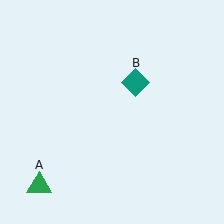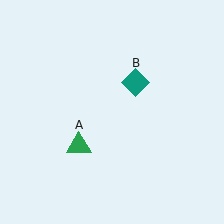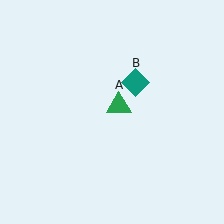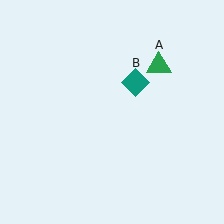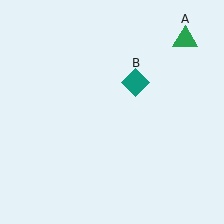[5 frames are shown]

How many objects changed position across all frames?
1 object changed position: green triangle (object A).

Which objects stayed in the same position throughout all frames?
Teal diamond (object B) remained stationary.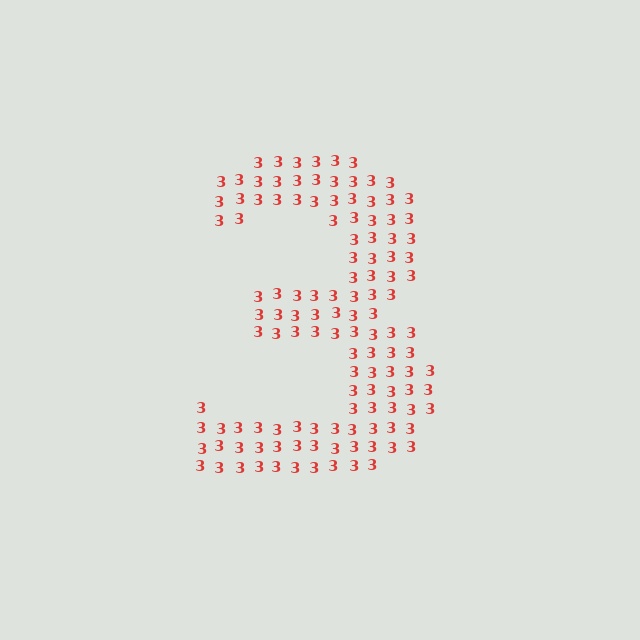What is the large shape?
The large shape is the digit 3.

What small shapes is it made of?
It is made of small digit 3's.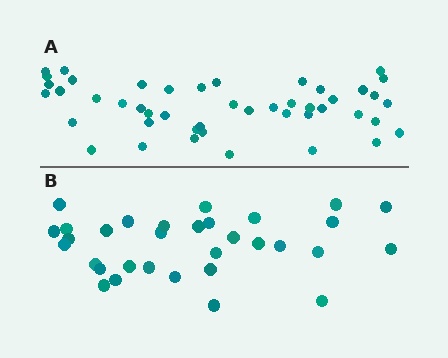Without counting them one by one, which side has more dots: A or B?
Region A (the top region) has more dots.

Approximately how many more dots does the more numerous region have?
Region A has approximately 15 more dots than region B.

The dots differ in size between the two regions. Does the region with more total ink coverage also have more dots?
No. Region B has more total ink coverage because its dots are larger, but region A actually contains more individual dots. Total area can be misleading — the number of items is what matters here.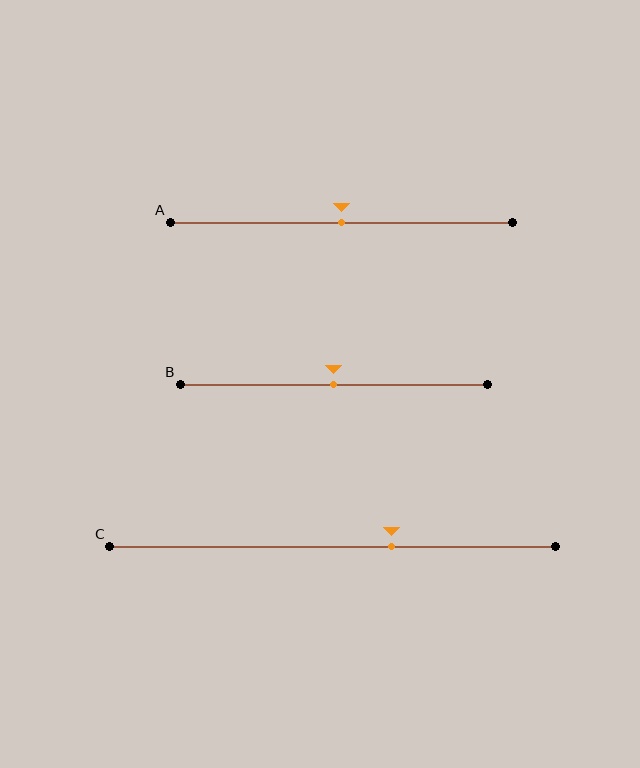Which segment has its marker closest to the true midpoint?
Segment A has its marker closest to the true midpoint.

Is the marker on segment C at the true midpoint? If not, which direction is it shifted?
No, the marker on segment C is shifted to the right by about 13% of the segment length.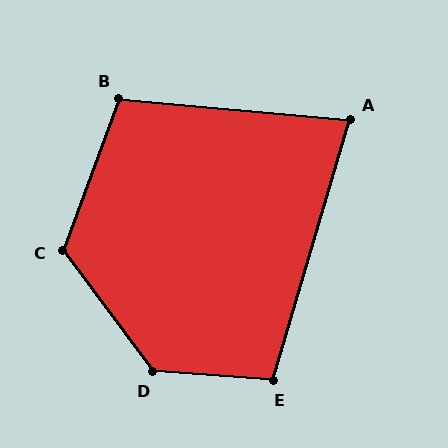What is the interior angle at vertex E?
Approximately 102 degrees (obtuse).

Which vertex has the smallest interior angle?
A, at approximately 79 degrees.